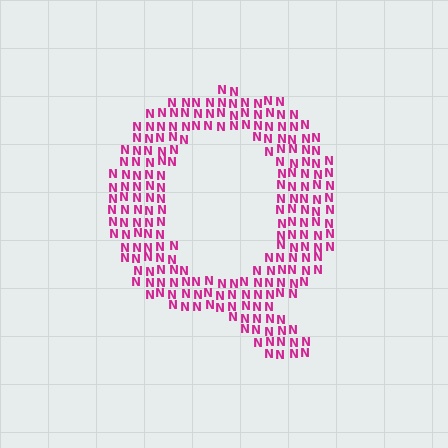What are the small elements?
The small elements are letter N's.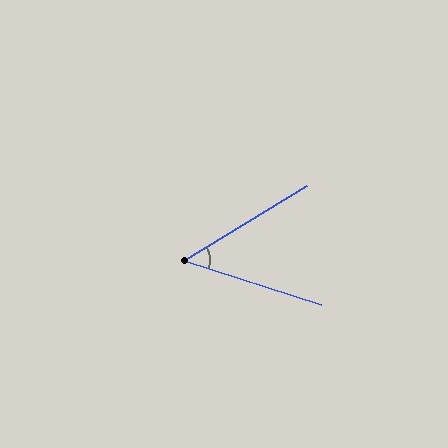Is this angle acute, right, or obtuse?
It is acute.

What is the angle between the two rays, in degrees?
Approximately 49 degrees.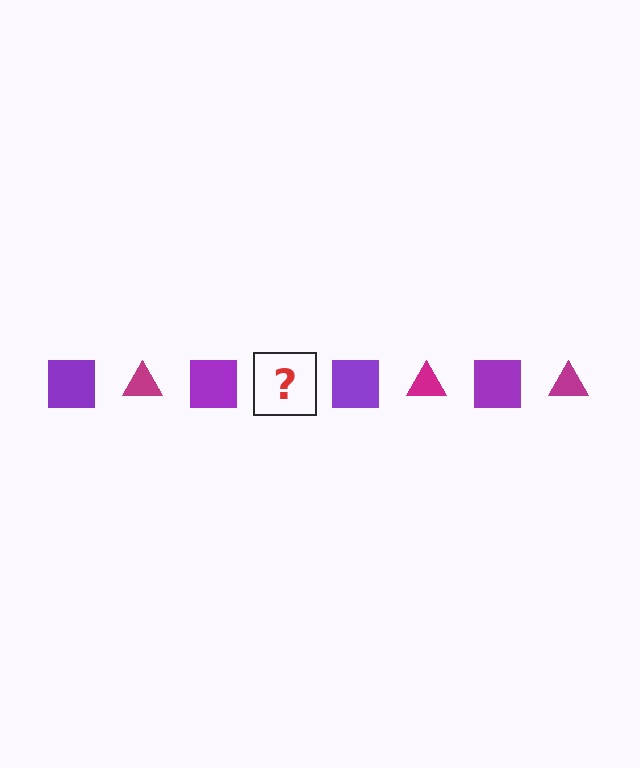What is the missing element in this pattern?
The missing element is a magenta triangle.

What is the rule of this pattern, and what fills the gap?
The rule is that the pattern alternates between purple square and magenta triangle. The gap should be filled with a magenta triangle.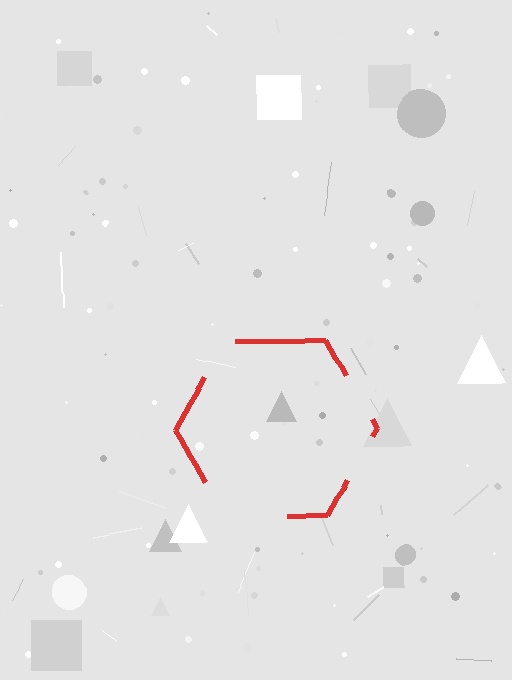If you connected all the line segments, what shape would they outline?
They would outline a hexagon.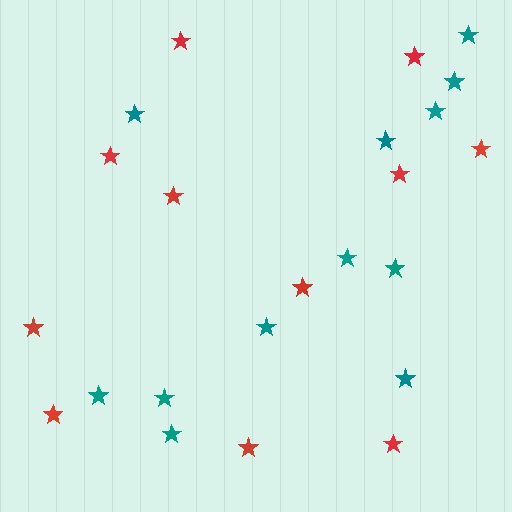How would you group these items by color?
There are 2 groups: one group of teal stars (12) and one group of red stars (11).